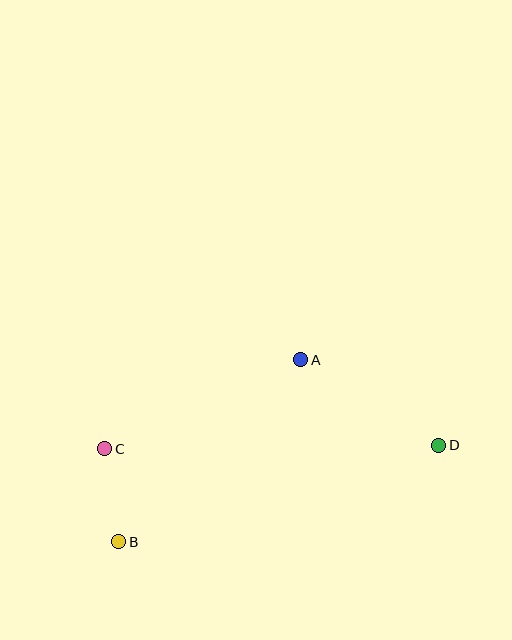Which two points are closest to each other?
Points B and C are closest to each other.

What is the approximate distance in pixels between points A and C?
The distance between A and C is approximately 215 pixels.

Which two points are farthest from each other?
Points B and D are farthest from each other.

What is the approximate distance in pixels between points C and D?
The distance between C and D is approximately 334 pixels.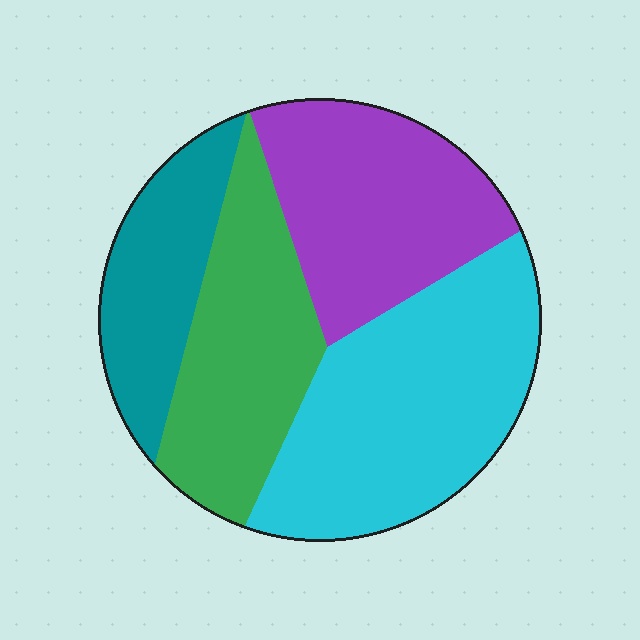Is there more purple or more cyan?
Cyan.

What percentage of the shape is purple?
Purple covers roughly 25% of the shape.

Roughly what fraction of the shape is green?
Green covers 24% of the shape.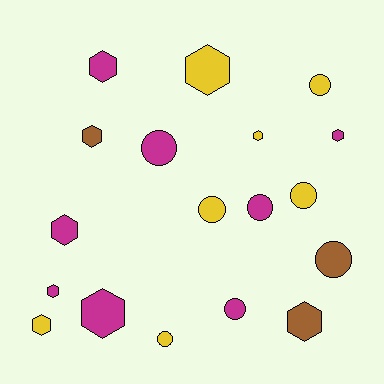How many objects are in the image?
There are 18 objects.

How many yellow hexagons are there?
There are 3 yellow hexagons.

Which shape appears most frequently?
Hexagon, with 10 objects.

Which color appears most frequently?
Magenta, with 8 objects.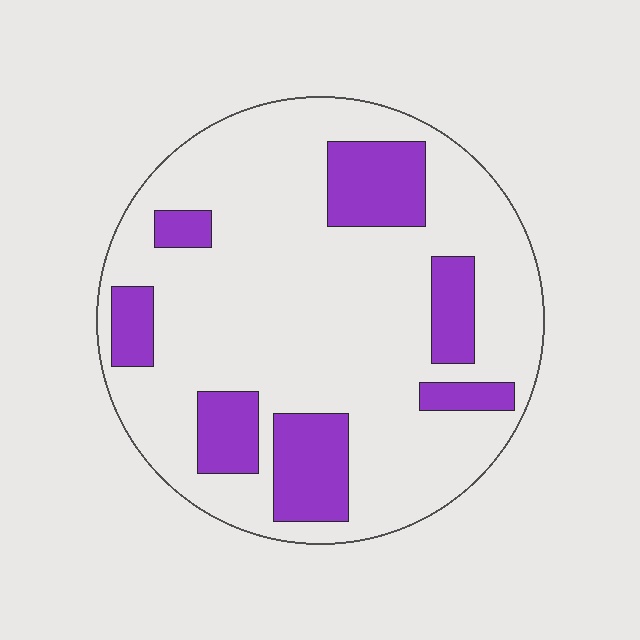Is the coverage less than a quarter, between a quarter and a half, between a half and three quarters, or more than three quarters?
Less than a quarter.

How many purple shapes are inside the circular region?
7.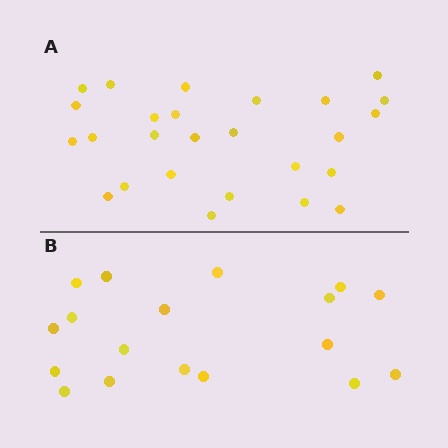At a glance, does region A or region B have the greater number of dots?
Region A (the top region) has more dots.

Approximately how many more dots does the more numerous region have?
Region A has roughly 8 or so more dots than region B.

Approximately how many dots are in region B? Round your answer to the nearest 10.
About 20 dots. (The exact count is 18, which rounds to 20.)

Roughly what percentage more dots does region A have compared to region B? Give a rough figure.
About 45% more.